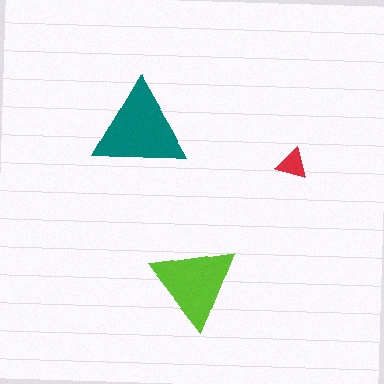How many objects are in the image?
There are 3 objects in the image.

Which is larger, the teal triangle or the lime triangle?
The teal one.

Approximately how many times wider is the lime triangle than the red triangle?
About 2.5 times wider.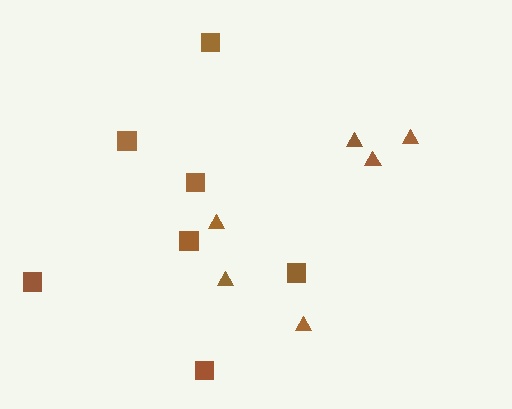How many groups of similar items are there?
There are 2 groups: one group of triangles (6) and one group of squares (7).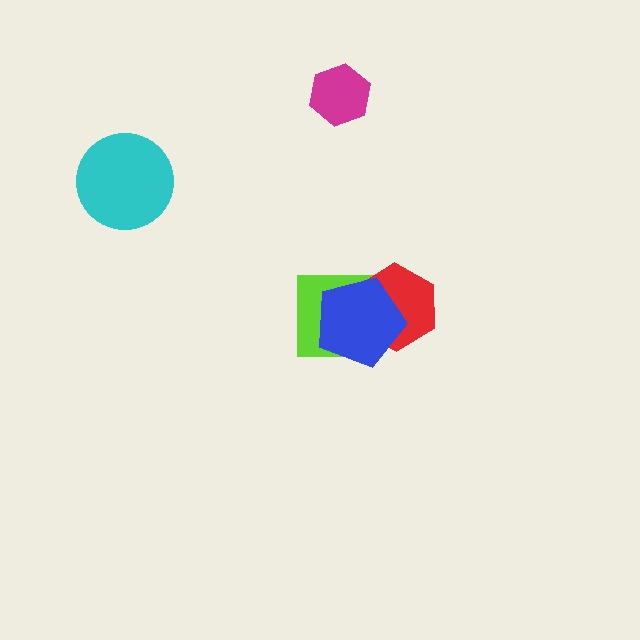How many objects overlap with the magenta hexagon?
0 objects overlap with the magenta hexagon.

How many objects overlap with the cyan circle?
0 objects overlap with the cyan circle.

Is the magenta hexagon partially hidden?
No, no other shape covers it.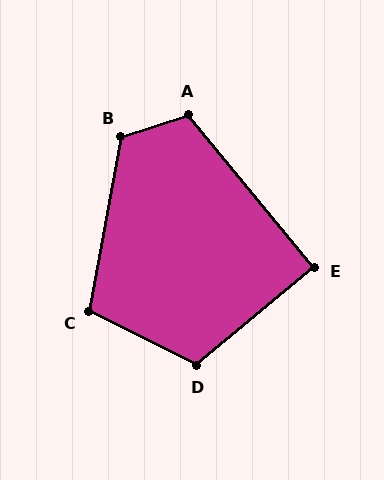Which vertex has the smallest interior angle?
E, at approximately 90 degrees.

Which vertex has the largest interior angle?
B, at approximately 119 degrees.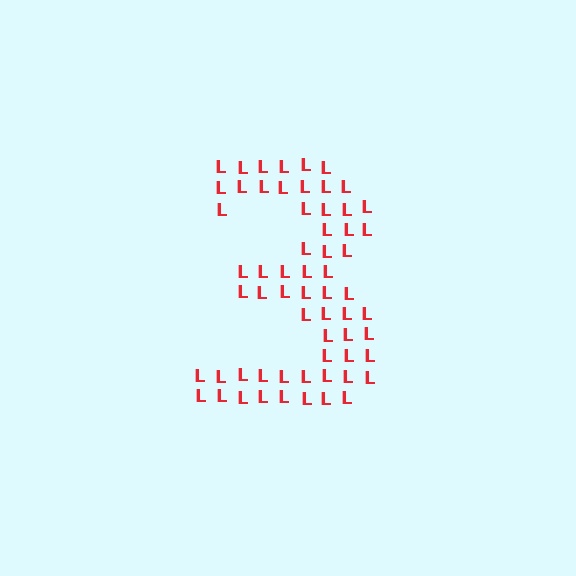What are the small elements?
The small elements are letter L's.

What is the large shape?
The large shape is the digit 3.